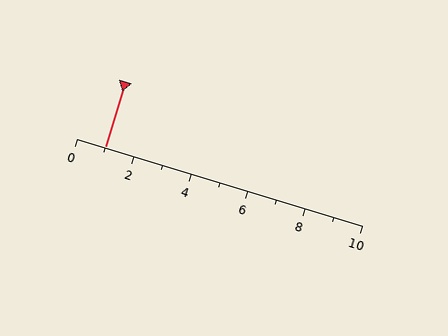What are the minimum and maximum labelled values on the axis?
The axis runs from 0 to 10.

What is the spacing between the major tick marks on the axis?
The major ticks are spaced 2 apart.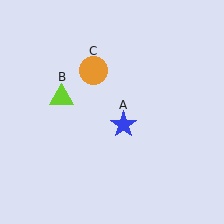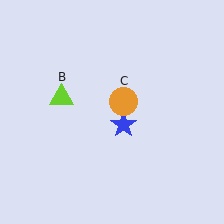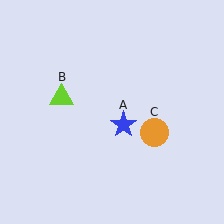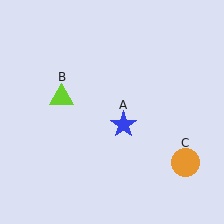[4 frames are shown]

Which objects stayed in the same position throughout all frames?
Blue star (object A) and lime triangle (object B) remained stationary.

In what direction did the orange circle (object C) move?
The orange circle (object C) moved down and to the right.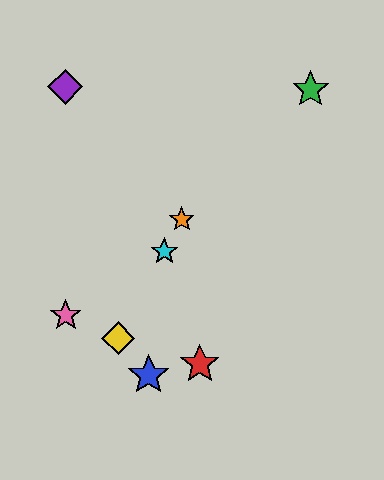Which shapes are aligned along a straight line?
The yellow diamond, the orange star, the cyan star are aligned along a straight line.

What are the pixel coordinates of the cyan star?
The cyan star is at (164, 252).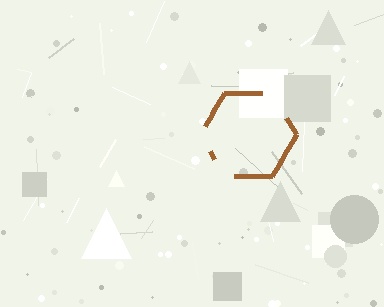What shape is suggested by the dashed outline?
The dashed outline suggests a hexagon.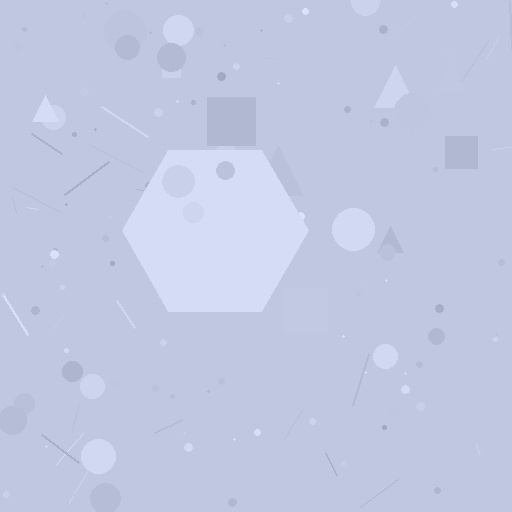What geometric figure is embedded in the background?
A hexagon is embedded in the background.